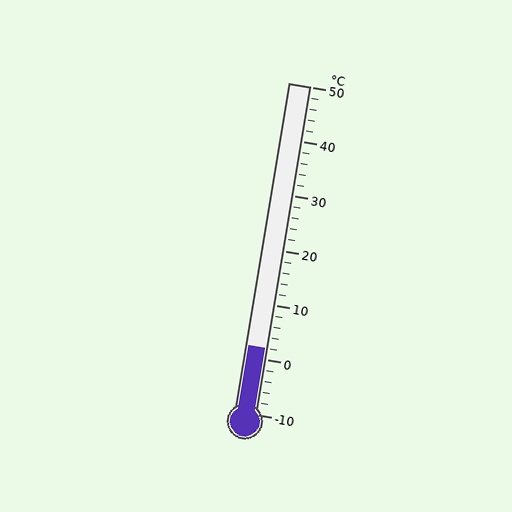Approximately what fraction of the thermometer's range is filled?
The thermometer is filled to approximately 20% of its range.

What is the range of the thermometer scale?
The thermometer scale ranges from -10°C to 50°C.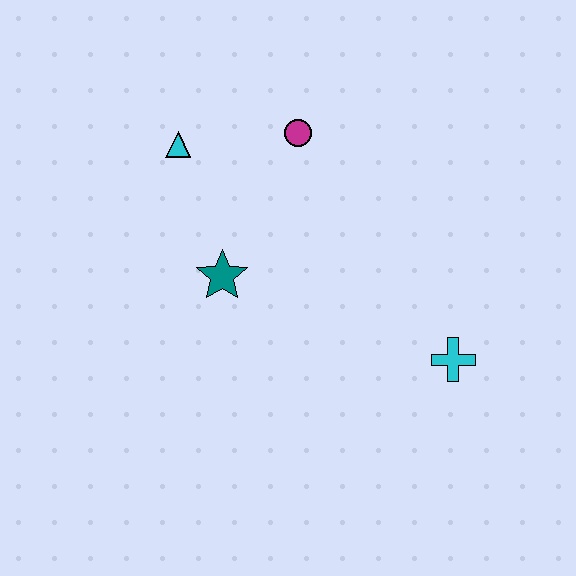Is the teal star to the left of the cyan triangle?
No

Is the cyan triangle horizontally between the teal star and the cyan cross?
No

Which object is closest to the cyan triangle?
The magenta circle is closest to the cyan triangle.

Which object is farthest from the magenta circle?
The cyan cross is farthest from the magenta circle.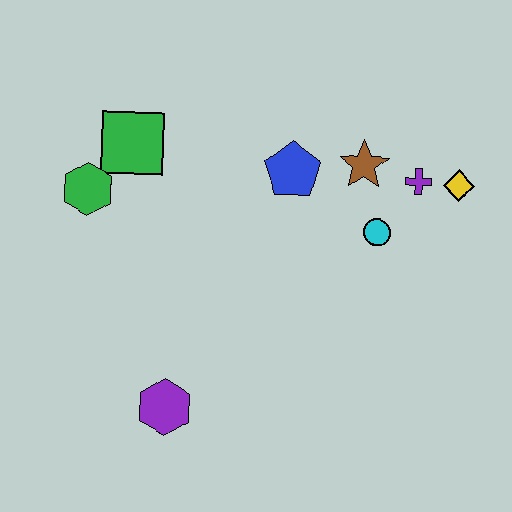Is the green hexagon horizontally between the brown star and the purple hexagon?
No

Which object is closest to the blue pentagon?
The brown star is closest to the blue pentagon.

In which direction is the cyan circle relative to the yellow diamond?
The cyan circle is to the left of the yellow diamond.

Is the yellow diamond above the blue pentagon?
No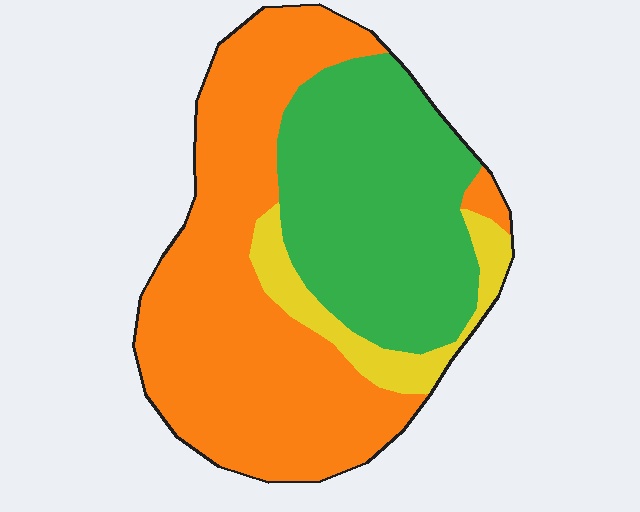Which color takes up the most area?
Orange, at roughly 55%.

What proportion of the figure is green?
Green takes up about three eighths (3/8) of the figure.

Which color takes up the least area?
Yellow, at roughly 10%.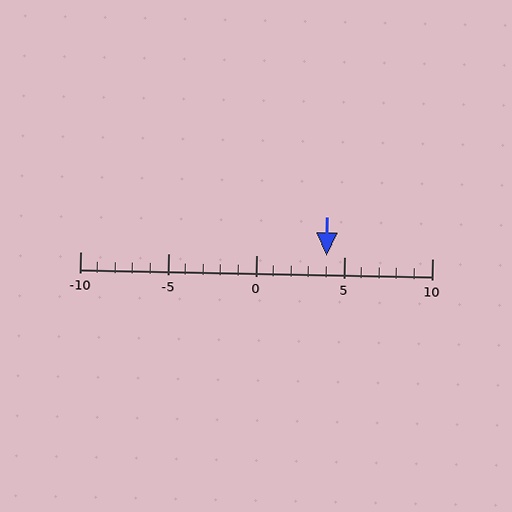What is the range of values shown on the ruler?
The ruler shows values from -10 to 10.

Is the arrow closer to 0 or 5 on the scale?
The arrow is closer to 5.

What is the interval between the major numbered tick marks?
The major tick marks are spaced 5 units apart.